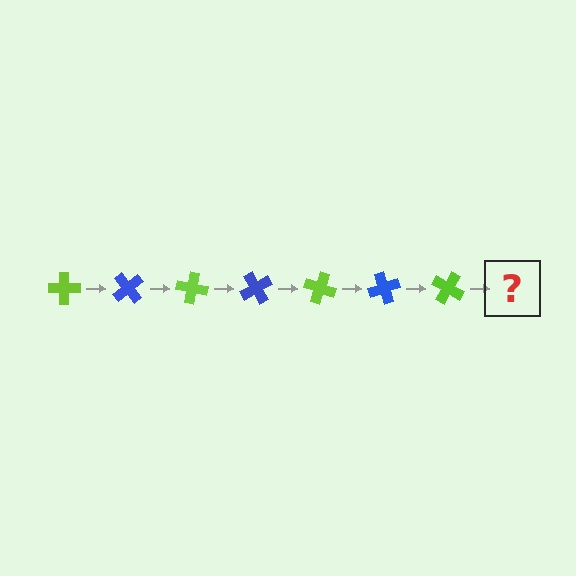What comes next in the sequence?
The next element should be a blue cross, rotated 350 degrees from the start.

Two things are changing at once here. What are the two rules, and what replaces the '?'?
The two rules are that it rotates 50 degrees each step and the color cycles through lime and blue. The '?' should be a blue cross, rotated 350 degrees from the start.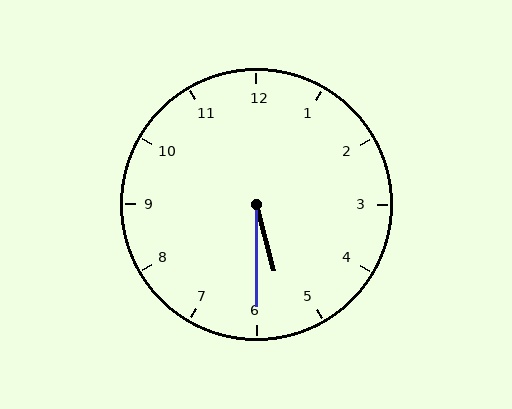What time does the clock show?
5:30.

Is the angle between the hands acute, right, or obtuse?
It is acute.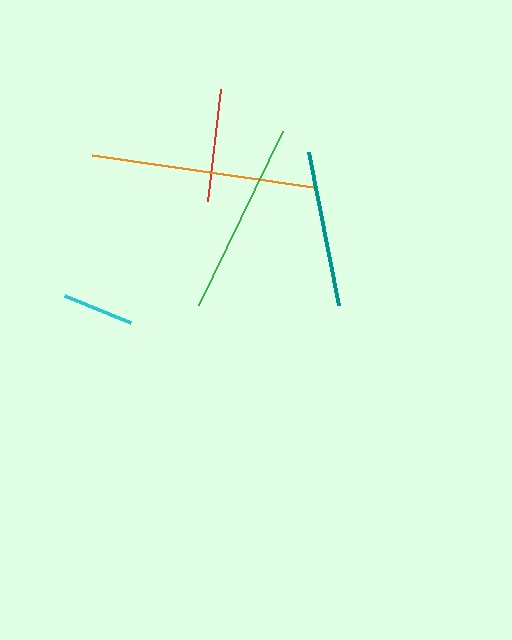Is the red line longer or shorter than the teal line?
The teal line is longer than the red line.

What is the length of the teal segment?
The teal segment is approximately 156 pixels long.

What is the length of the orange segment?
The orange segment is approximately 224 pixels long.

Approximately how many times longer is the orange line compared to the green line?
The orange line is approximately 1.2 times the length of the green line.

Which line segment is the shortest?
The cyan line is the shortest at approximately 72 pixels.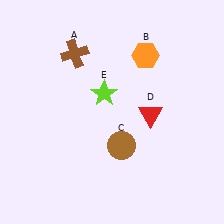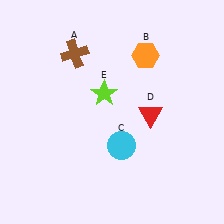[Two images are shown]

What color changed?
The circle (C) changed from brown in Image 1 to cyan in Image 2.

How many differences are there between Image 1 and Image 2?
There is 1 difference between the two images.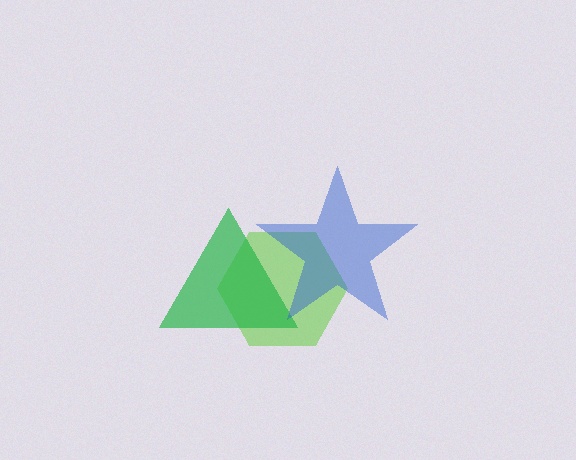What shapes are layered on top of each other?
The layered shapes are: a lime hexagon, a green triangle, a blue star.